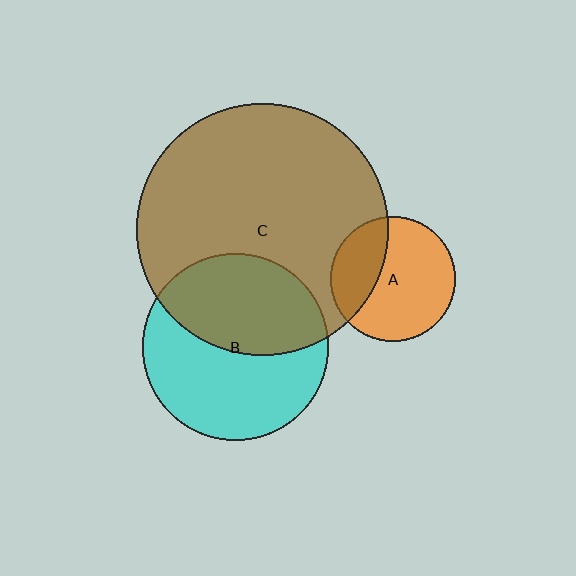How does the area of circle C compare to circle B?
Approximately 1.8 times.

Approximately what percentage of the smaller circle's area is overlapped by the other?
Approximately 45%.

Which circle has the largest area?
Circle C (brown).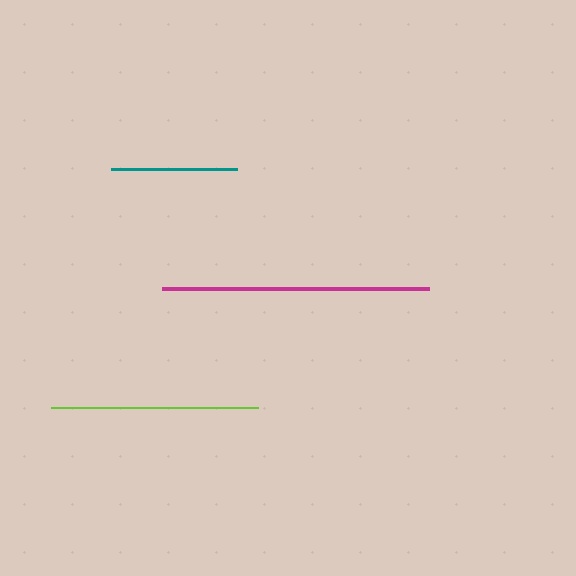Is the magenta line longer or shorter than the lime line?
The magenta line is longer than the lime line.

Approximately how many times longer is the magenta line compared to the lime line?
The magenta line is approximately 1.3 times the length of the lime line.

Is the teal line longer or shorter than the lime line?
The lime line is longer than the teal line.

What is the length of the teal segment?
The teal segment is approximately 126 pixels long.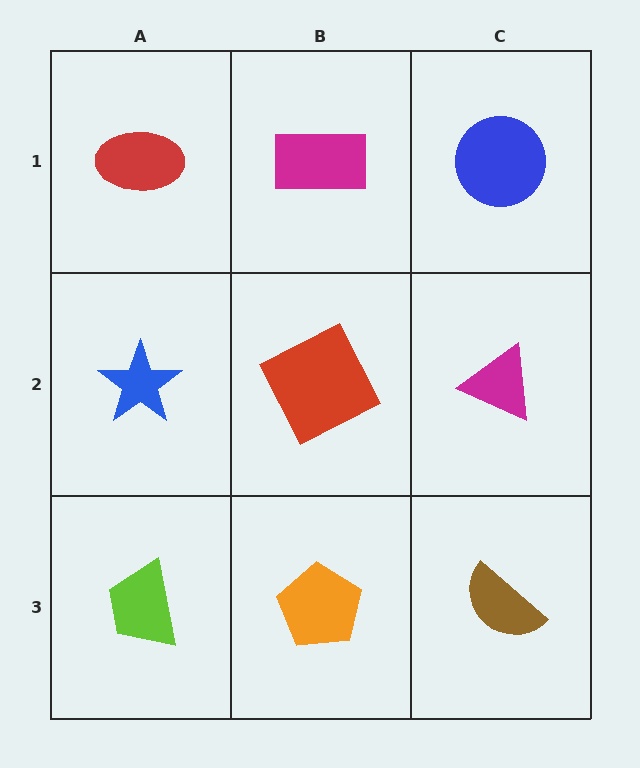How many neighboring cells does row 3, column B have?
3.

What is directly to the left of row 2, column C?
A red square.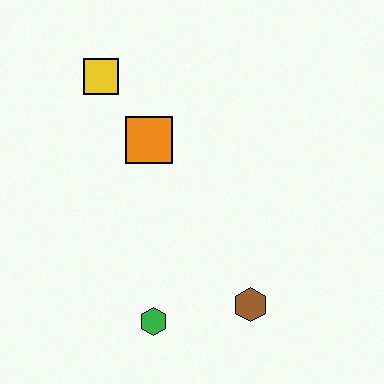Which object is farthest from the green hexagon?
The yellow square is farthest from the green hexagon.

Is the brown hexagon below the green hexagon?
No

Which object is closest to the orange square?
The yellow square is closest to the orange square.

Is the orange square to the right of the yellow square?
Yes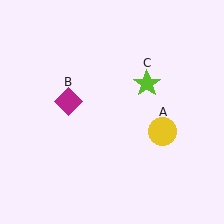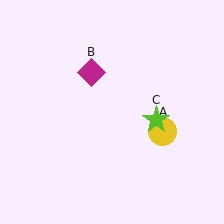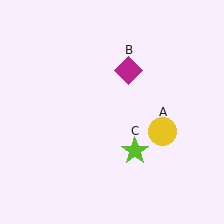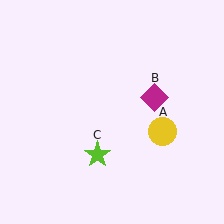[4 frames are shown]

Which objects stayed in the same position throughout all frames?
Yellow circle (object A) remained stationary.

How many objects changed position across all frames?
2 objects changed position: magenta diamond (object B), lime star (object C).